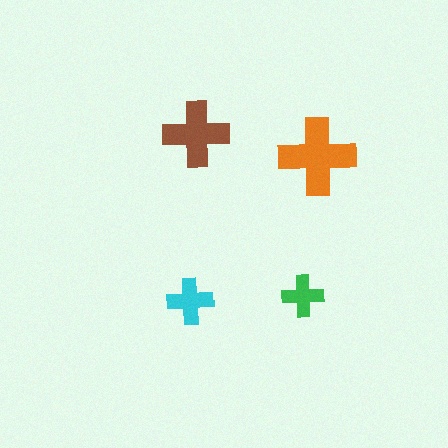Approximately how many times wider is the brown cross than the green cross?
About 1.5 times wider.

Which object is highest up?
The brown cross is topmost.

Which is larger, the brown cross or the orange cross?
The orange one.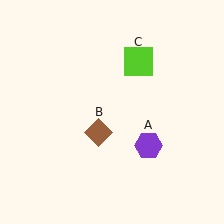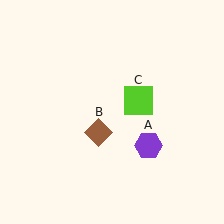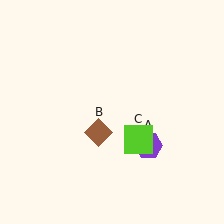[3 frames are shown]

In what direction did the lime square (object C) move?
The lime square (object C) moved down.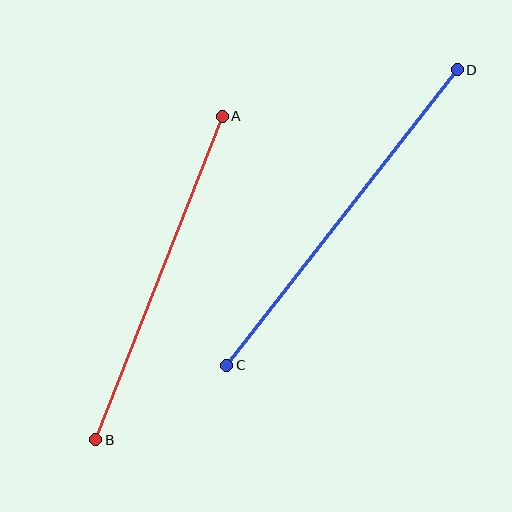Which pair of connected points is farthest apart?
Points C and D are farthest apart.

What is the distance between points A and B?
The distance is approximately 348 pixels.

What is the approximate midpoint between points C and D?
The midpoint is at approximately (342, 217) pixels.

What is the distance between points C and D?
The distance is approximately 375 pixels.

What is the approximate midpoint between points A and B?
The midpoint is at approximately (159, 278) pixels.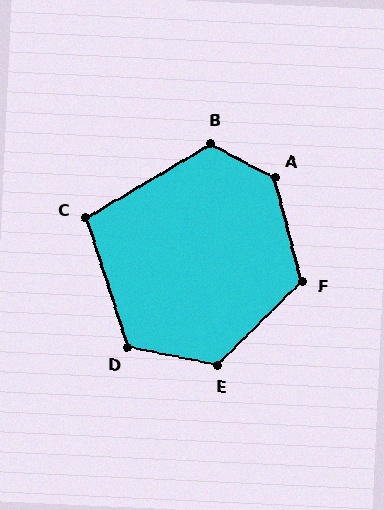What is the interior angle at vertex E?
Approximately 124 degrees (obtuse).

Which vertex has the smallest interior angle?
C, at approximately 103 degrees.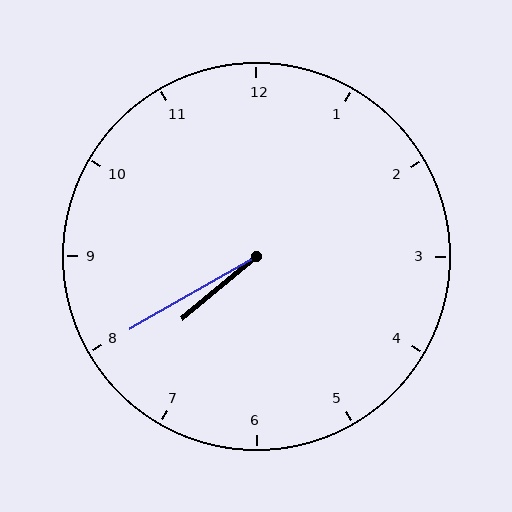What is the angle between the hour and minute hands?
Approximately 10 degrees.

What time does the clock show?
7:40.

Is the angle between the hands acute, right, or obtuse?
It is acute.